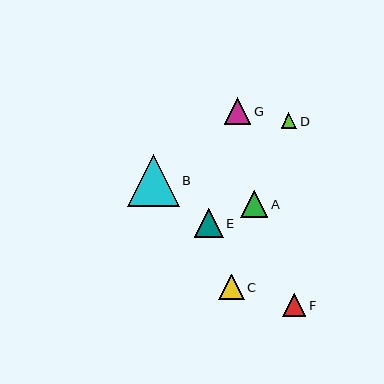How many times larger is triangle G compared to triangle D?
Triangle G is approximately 1.7 times the size of triangle D.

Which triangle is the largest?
Triangle B is the largest with a size of approximately 52 pixels.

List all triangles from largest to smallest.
From largest to smallest: B, E, A, G, C, F, D.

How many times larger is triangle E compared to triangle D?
Triangle E is approximately 1.9 times the size of triangle D.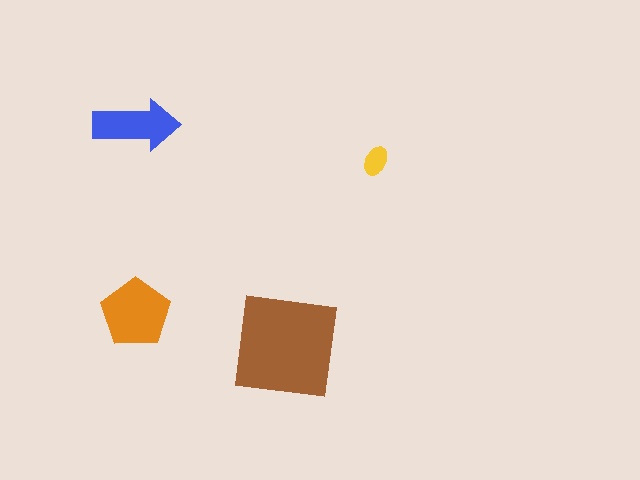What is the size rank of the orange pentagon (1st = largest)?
2nd.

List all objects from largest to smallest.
The brown square, the orange pentagon, the blue arrow, the yellow ellipse.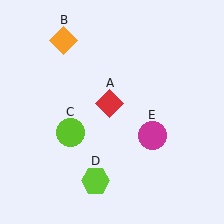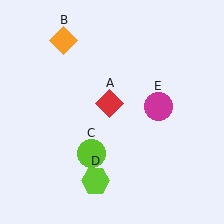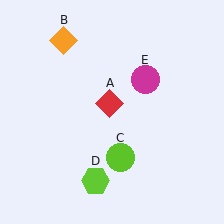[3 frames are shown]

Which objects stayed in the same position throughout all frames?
Red diamond (object A) and orange diamond (object B) and lime hexagon (object D) remained stationary.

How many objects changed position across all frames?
2 objects changed position: lime circle (object C), magenta circle (object E).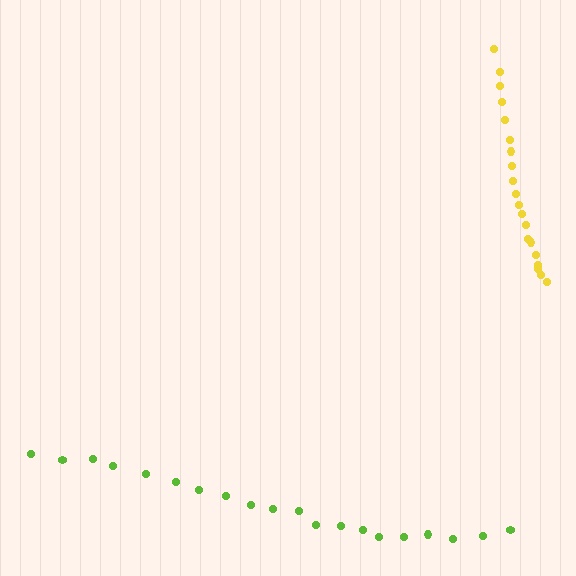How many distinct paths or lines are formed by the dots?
There are 2 distinct paths.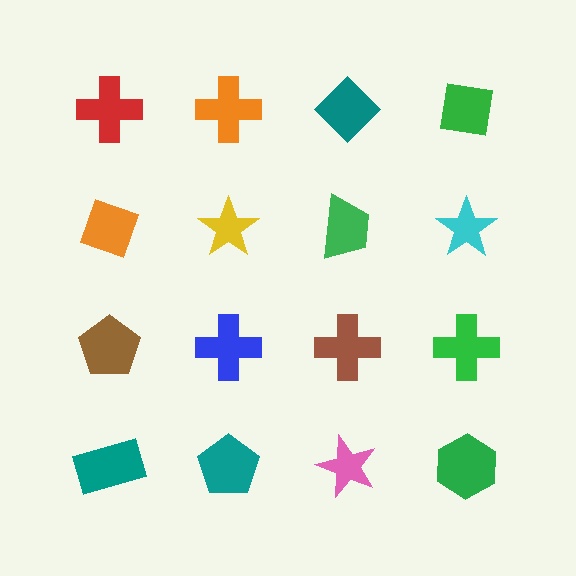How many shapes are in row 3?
4 shapes.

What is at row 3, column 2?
A blue cross.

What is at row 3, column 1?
A brown pentagon.